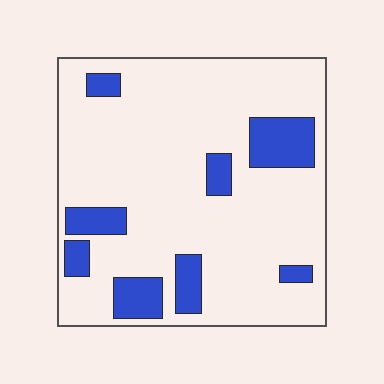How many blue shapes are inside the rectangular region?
8.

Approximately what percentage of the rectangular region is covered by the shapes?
Approximately 15%.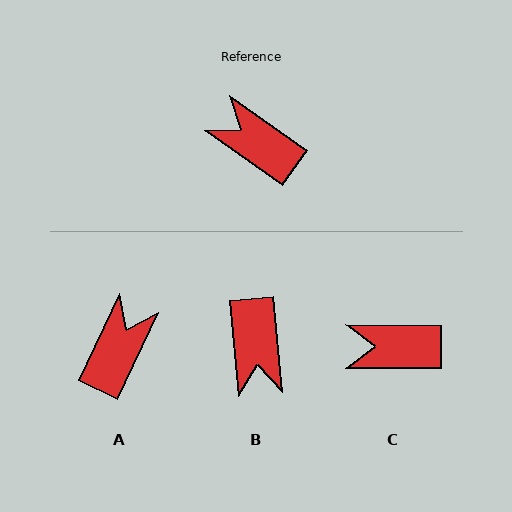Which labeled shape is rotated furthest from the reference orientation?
B, about 130 degrees away.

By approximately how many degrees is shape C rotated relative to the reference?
Approximately 35 degrees counter-clockwise.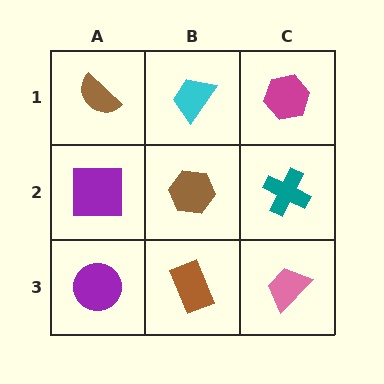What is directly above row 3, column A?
A purple square.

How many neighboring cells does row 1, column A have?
2.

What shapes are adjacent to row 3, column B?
A brown hexagon (row 2, column B), a purple circle (row 3, column A), a pink trapezoid (row 3, column C).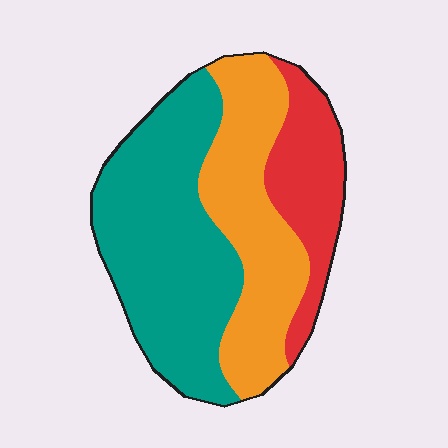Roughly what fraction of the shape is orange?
Orange covers roughly 35% of the shape.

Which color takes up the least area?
Red, at roughly 20%.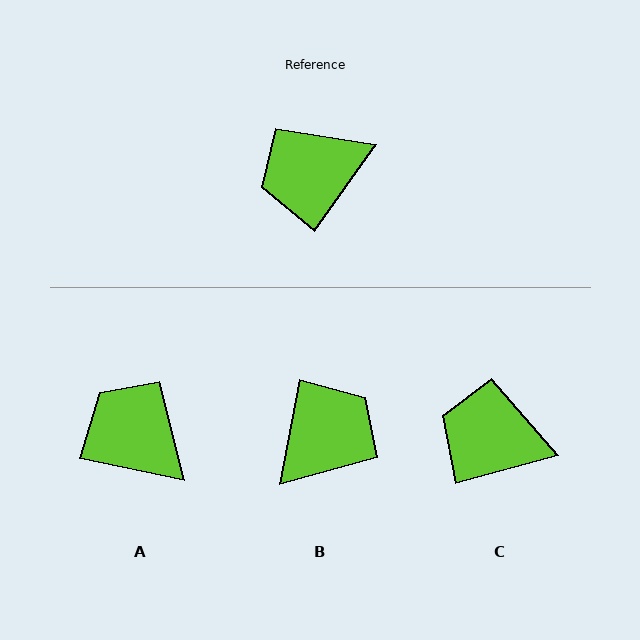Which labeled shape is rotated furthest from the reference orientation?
B, about 156 degrees away.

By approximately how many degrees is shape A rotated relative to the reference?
Approximately 67 degrees clockwise.